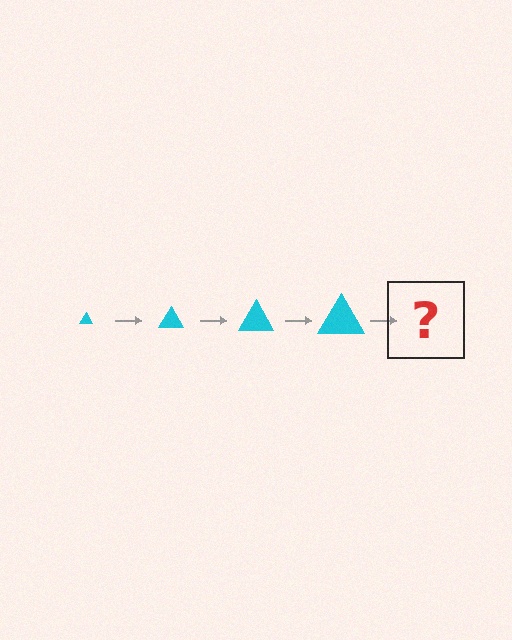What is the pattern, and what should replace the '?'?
The pattern is that the triangle gets progressively larger each step. The '?' should be a cyan triangle, larger than the previous one.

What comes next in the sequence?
The next element should be a cyan triangle, larger than the previous one.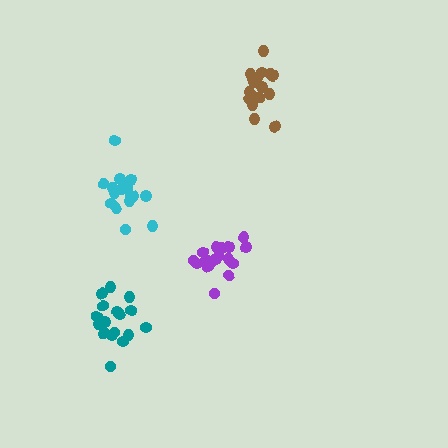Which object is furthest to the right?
The brown cluster is rightmost.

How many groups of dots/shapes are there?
There are 4 groups.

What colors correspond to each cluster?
The clusters are colored: brown, teal, purple, cyan.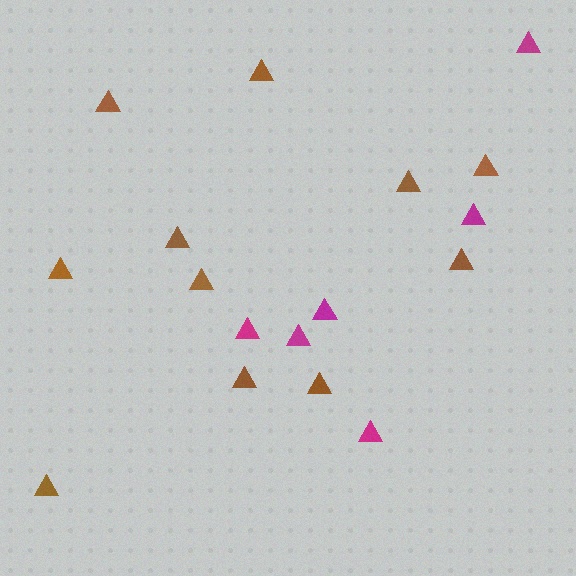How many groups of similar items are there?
There are 2 groups: one group of brown triangles (11) and one group of magenta triangles (6).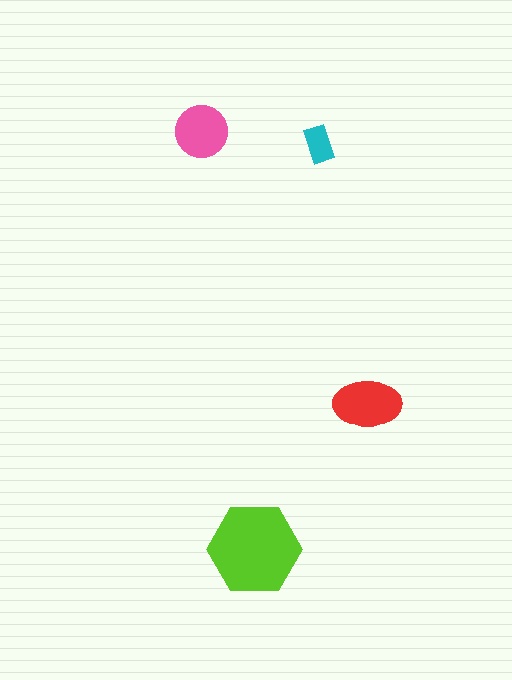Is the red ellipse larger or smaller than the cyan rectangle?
Larger.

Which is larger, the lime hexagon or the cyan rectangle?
The lime hexagon.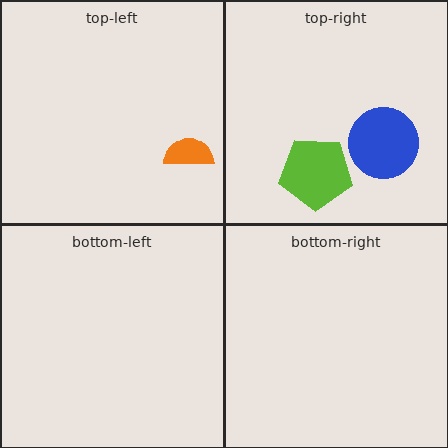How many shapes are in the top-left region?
1.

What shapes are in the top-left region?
The orange semicircle.